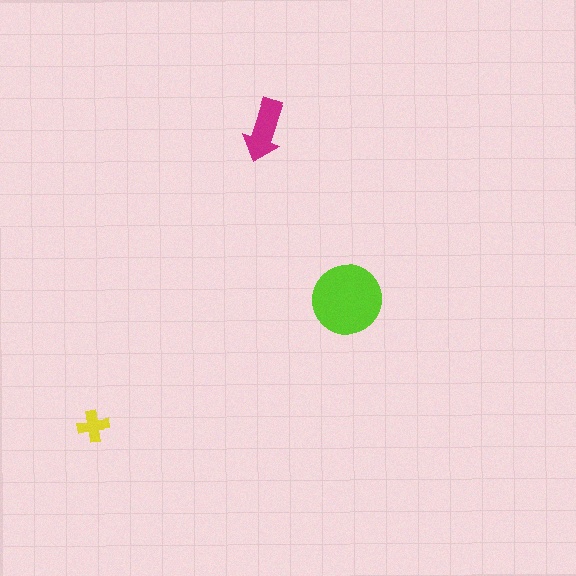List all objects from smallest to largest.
The yellow cross, the magenta arrow, the lime circle.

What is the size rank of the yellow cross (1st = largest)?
3rd.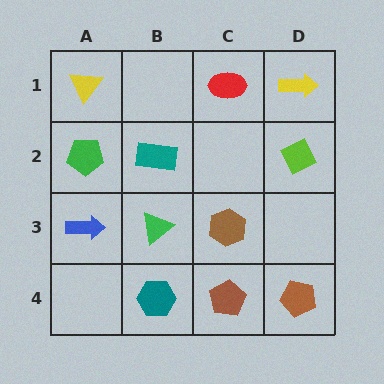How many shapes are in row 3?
3 shapes.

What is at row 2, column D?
A lime diamond.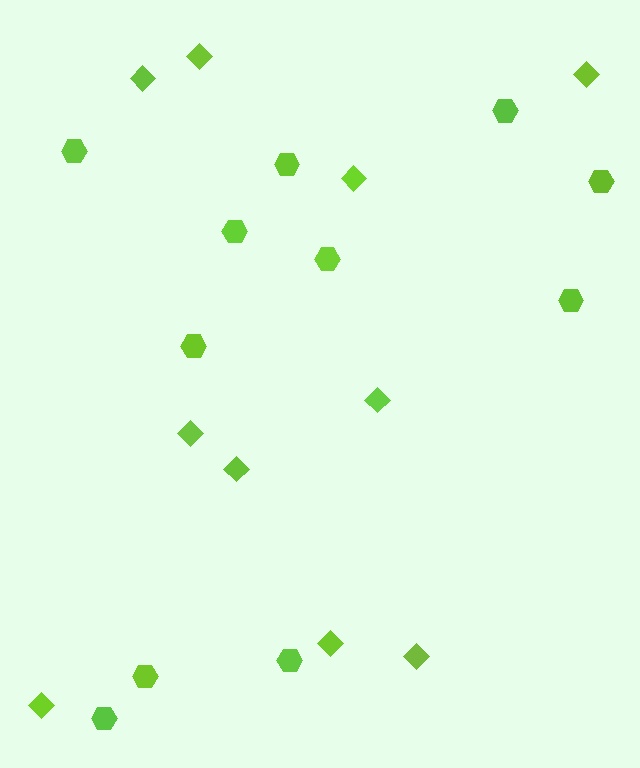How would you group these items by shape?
There are 2 groups: one group of diamonds (10) and one group of hexagons (11).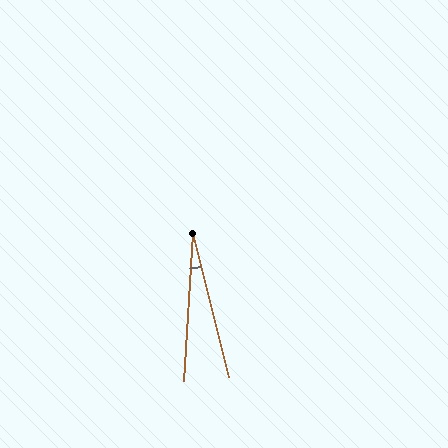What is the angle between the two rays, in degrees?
Approximately 18 degrees.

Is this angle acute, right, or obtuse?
It is acute.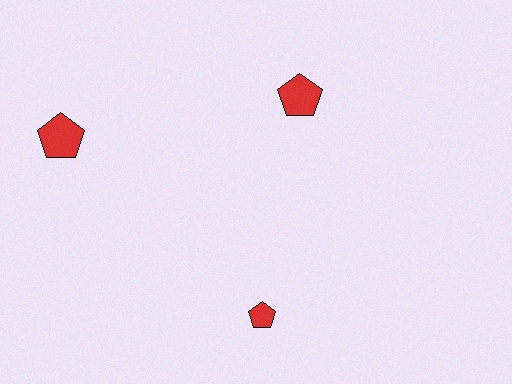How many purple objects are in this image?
There are no purple objects.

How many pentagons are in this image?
There are 3 pentagons.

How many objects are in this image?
There are 3 objects.